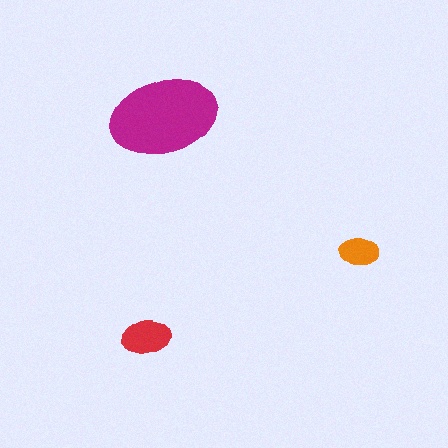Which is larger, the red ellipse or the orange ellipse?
The red one.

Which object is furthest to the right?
The orange ellipse is rightmost.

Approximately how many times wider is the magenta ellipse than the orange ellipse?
About 2.5 times wider.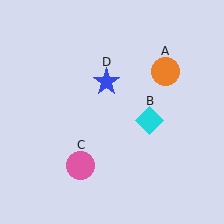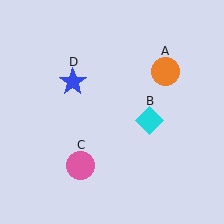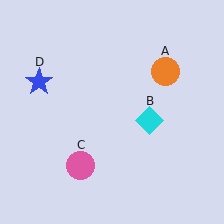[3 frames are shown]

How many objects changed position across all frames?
1 object changed position: blue star (object D).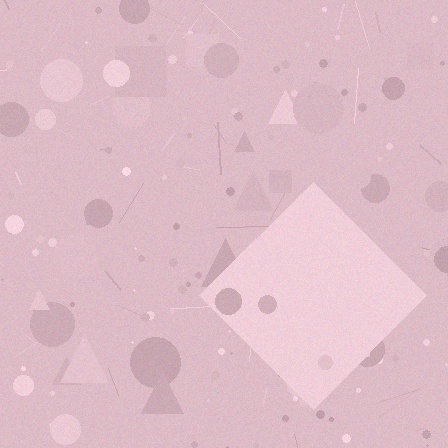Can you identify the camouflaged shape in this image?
The camouflaged shape is a diamond.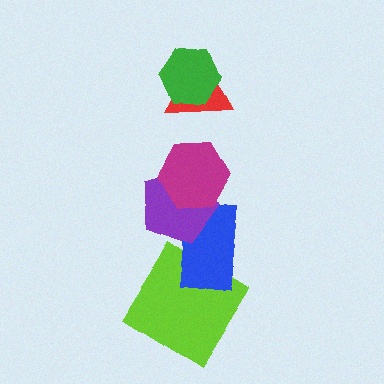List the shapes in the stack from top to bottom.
From top to bottom: the green hexagon, the red triangle, the magenta hexagon, the purple pentagon, the blue rectangle, the lime diamond.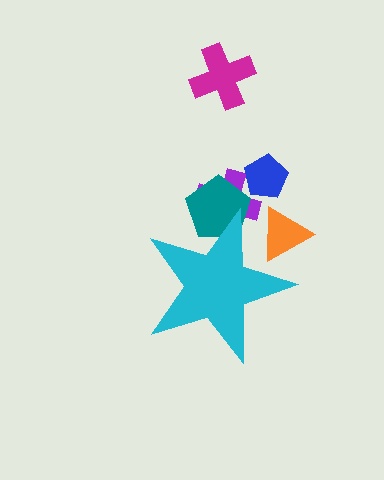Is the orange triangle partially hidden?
Yes, the orange triangle is partially hidden behind the cyan star.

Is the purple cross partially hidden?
Yes, the purple cross is partially hidden behind the cyan star.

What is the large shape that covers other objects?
A cyan star.